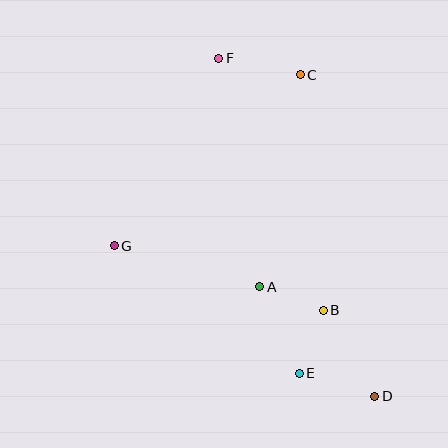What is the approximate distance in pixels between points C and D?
The distance between C and D is approximately 330 pixels.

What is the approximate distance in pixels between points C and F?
The distance between C and F is approximately 83 pixels.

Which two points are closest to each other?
Points B and E are closest to each other.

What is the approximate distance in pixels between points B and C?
The distance between B and C is approximately 237 pixels.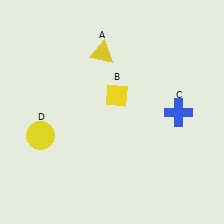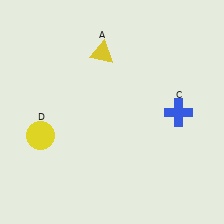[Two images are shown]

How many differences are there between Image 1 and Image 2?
There is 1 difference between the two images.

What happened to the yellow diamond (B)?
The yellow diamond (B) was removed in Image 2. It was in the top-right area of Image 1.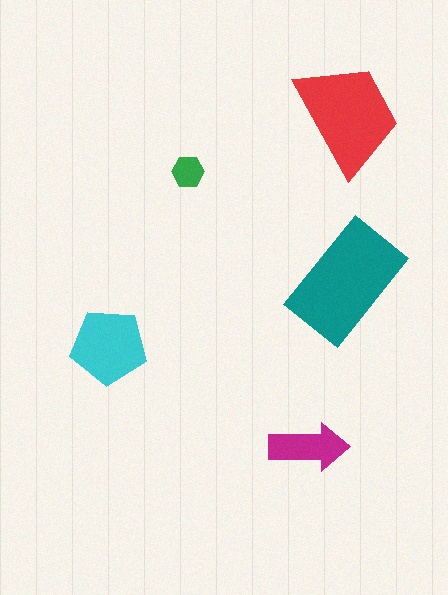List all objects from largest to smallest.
The teal rectangle, the red trapezoid, the cyan pentagon, the magenta arrow, the green hexagon.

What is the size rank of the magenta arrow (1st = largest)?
4th.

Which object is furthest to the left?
The cyan pentagon is leftmost.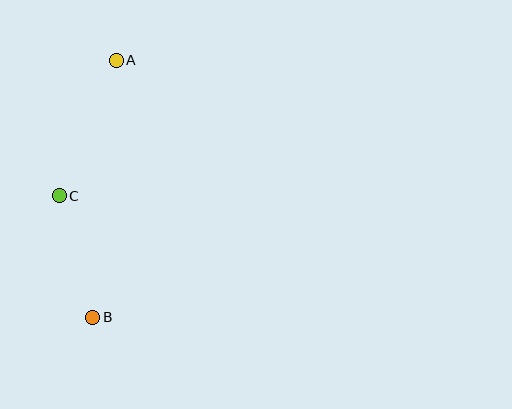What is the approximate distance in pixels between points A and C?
The distance between A and C is approximately 147 pixels.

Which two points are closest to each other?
Points B and C are closest to each other.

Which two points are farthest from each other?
Points A and B are farthest from each other.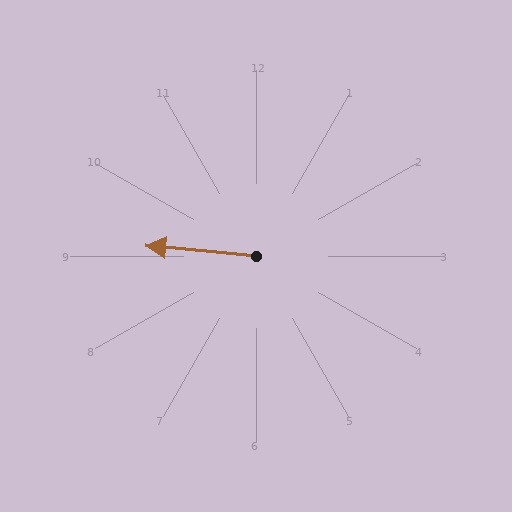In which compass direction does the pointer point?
West.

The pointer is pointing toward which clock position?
Roughly 9 o'clock.